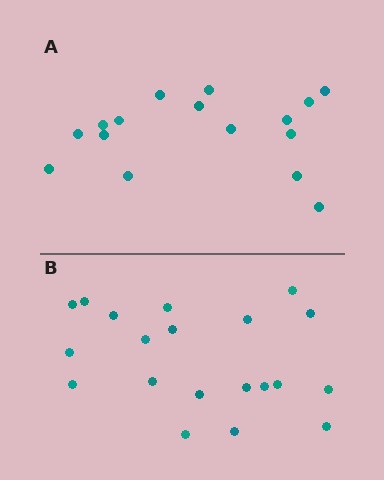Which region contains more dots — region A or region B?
Region B (the bottom region) has more dots.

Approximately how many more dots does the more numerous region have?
Region B has about 4 more dots than region A.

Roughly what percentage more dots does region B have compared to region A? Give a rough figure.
About 25% more.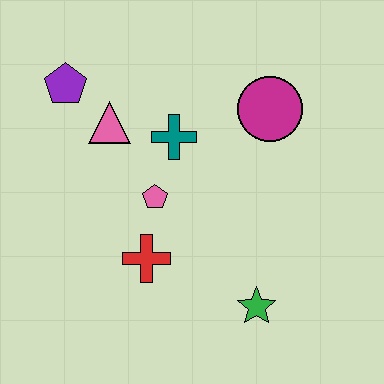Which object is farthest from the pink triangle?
The green star is farthest from the pink triangle.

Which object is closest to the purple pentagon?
The pink triangle is closest to the purple pentagon.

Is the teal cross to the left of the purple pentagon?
No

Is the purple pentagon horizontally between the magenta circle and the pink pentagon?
No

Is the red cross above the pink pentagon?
No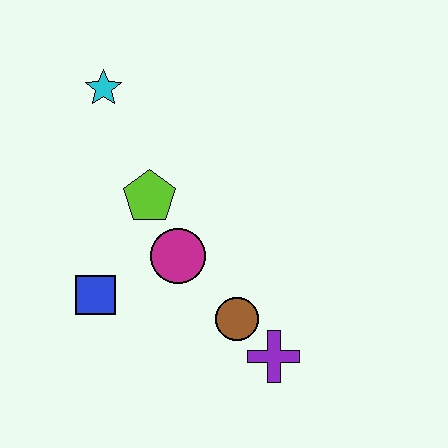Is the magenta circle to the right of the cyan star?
Yes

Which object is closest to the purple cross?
The brown circle is closest to the purple cross.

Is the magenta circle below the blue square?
No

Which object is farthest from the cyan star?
The purple cross is farthest from the cyan star.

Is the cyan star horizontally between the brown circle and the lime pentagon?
No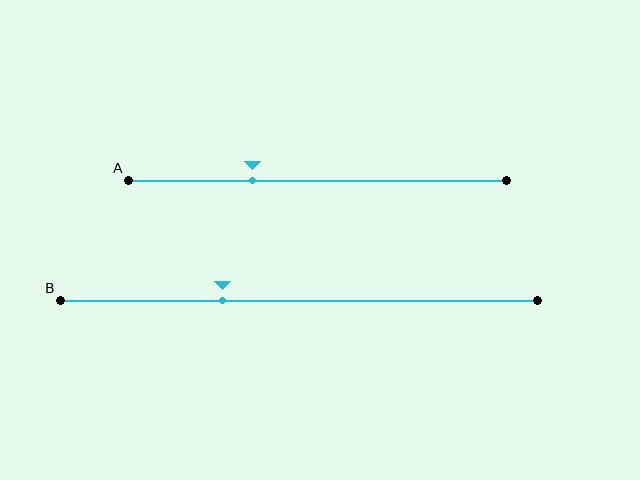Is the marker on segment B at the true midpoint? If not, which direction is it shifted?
No, the marker on segment B is shifted to the left by about 16% of the segment length.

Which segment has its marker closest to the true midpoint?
Segment B has its marker closest to the true midpoint.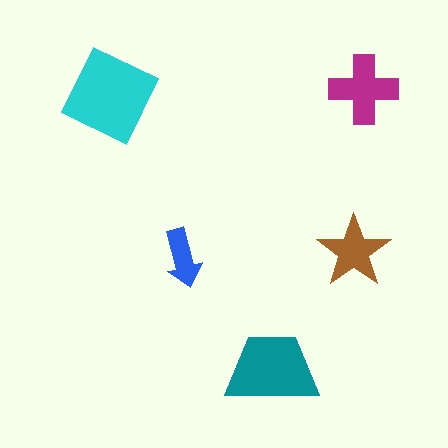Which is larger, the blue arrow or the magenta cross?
The magenta cross.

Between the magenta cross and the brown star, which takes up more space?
The magenta cross.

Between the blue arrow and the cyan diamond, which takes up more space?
The cyan diamond.